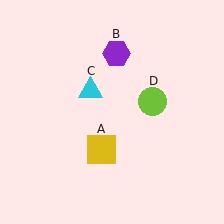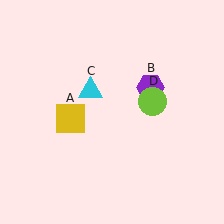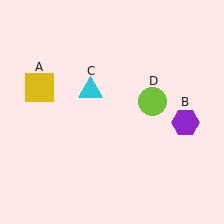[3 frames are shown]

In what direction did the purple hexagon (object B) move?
The purple hexagon (object B) moved down and to the right.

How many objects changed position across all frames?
2 objects changed position: yellow square (object A), purple hexagon (object B).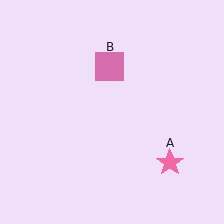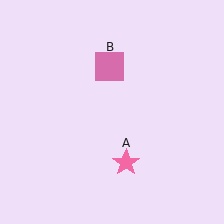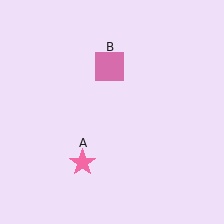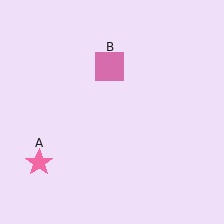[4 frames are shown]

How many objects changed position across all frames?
1 object changed position: pink star (object A).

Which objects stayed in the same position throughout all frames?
Pink square (object B) remained stationary.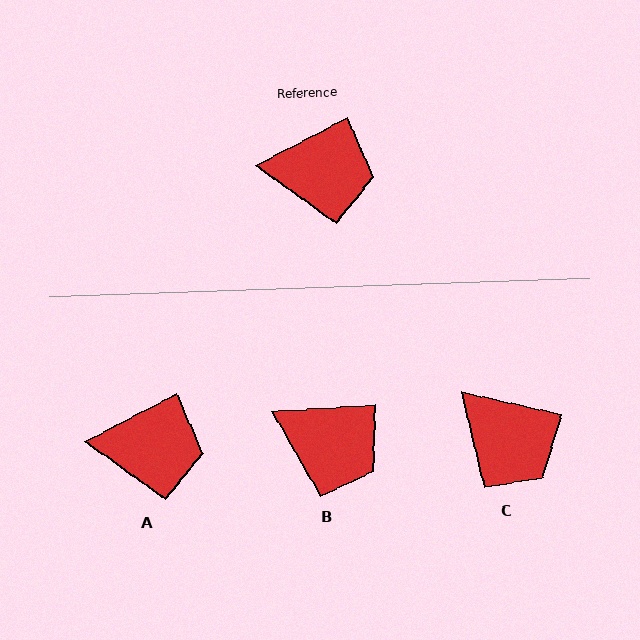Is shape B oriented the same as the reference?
No, it is off by about 25 degrees.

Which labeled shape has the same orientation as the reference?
A.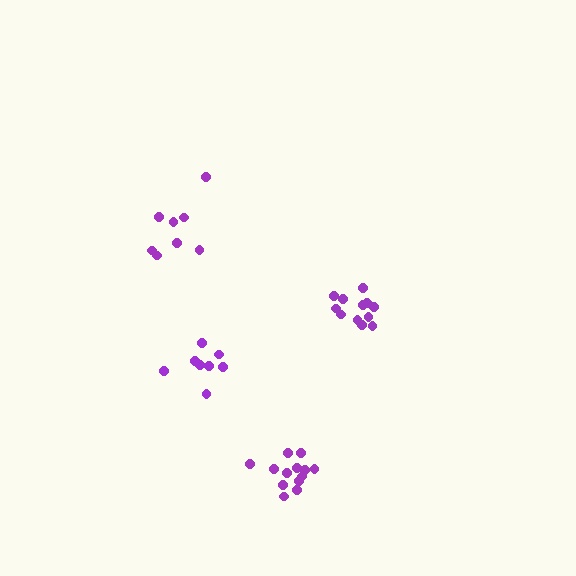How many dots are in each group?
Group 1: 8 dots, Group 2: 12 dots, Group 3: 8 dots, Group 4: 13 dots (41 total).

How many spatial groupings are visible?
There are 4 spatial groupings.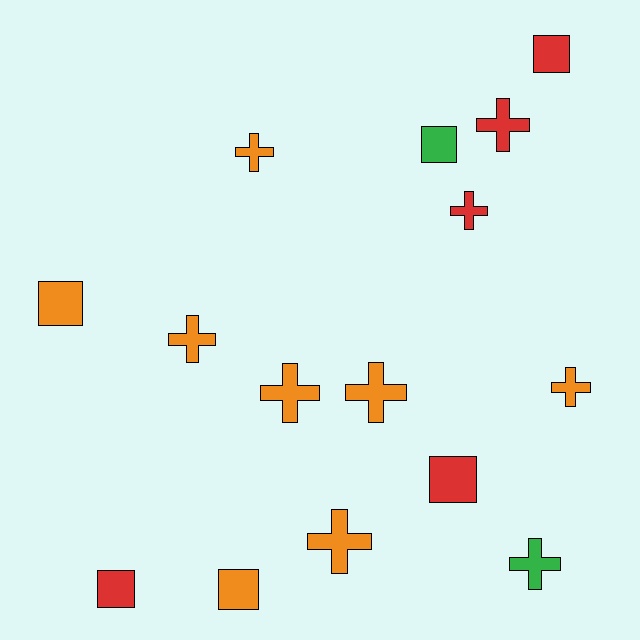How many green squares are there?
There is 1 green square.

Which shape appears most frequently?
Cross, with 9 objects.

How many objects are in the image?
There are 15 objects.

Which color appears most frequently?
Orange, with 8 objects.